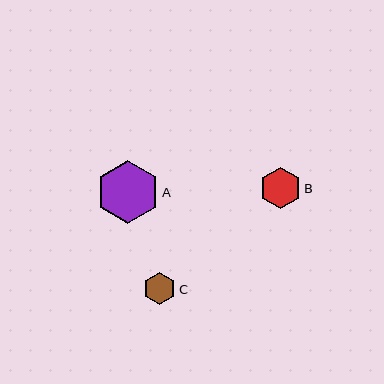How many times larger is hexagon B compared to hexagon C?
Hexagon B is approximately 1.3 times the size of hexagon C.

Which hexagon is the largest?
Hexagon A is the largest with a size of approximately 63 pixels.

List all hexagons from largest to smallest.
From largest to smallest: A, B, C.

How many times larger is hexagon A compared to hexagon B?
Hexagon A is approximately 1.5 times the size of hexagon B.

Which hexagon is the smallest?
Hexagon C is the smallest with a size of approximately 32 pixels.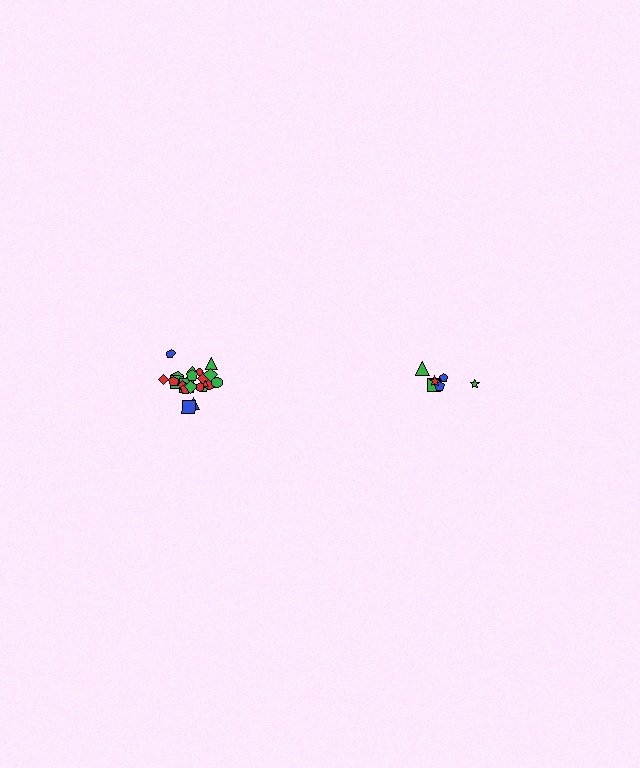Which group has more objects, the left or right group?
The left group.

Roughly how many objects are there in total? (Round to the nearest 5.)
Roughly 30 objects in total.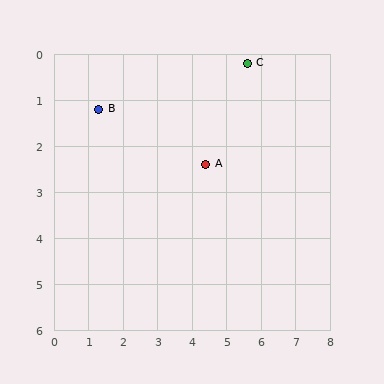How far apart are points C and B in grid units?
Points C and B are about 4.4 grid units apart.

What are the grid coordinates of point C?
Point C is at approximately (5.6, 0.2).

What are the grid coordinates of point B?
Point B is at approximately (1.3, 1.2).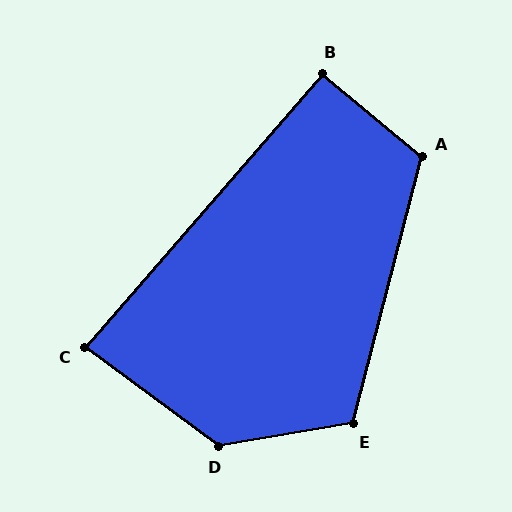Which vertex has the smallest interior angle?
C, at approximately 86 degrees.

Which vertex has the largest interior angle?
D, at approximately 134 degrees.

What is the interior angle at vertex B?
Approximately 91 degrees (approximately right).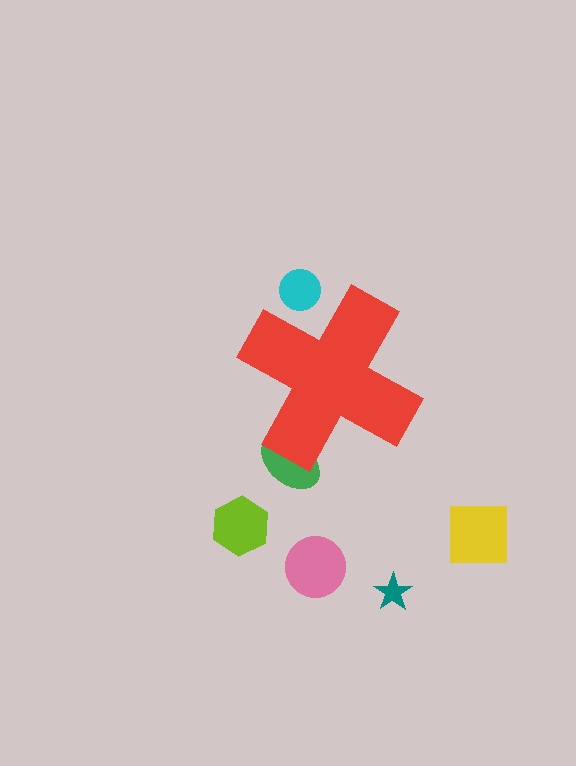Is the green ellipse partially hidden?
Yes, the green ellipse is partially hidden behind the red cross.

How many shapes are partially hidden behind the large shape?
2 shapes are partially hidden.